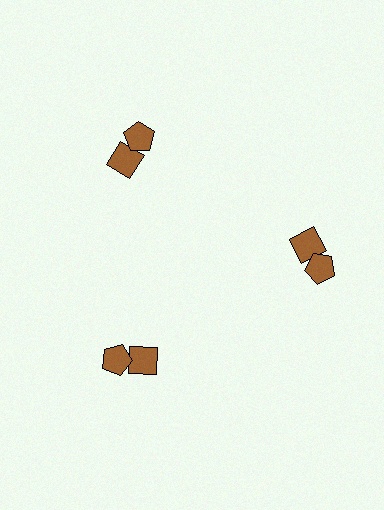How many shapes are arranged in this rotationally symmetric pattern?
There are 6 shapes, arranged in 3 groups of 2.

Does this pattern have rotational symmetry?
Yes, this pattern has 3-fold rotational symmetry. It looks the same after rotating 120 degrees around the center.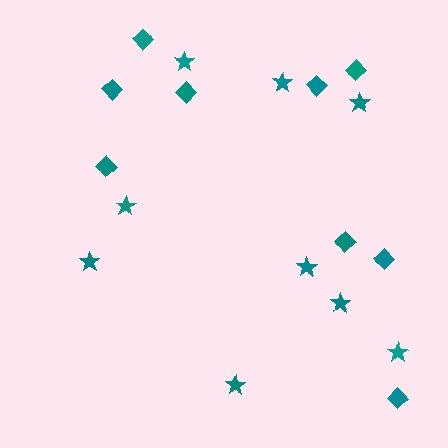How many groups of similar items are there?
There are 2 groups: one group of diamonds (9) and one group of stars (9).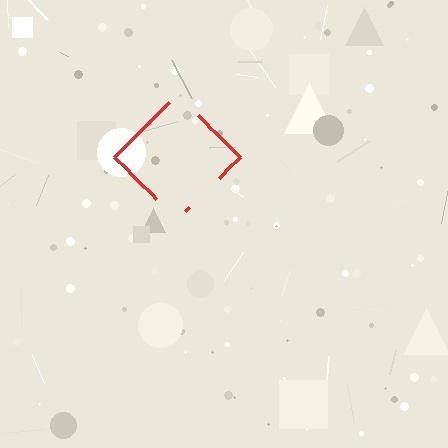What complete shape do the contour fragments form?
The contour fragments form a diamond.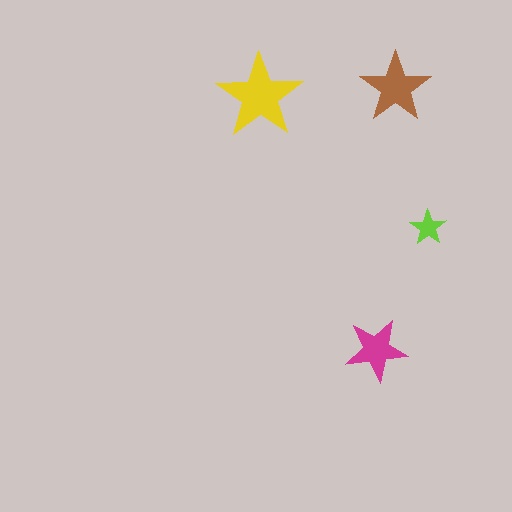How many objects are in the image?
There are 4 objects in the image.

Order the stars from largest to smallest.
the yellow one, the brown one, the magenta one, the lime one.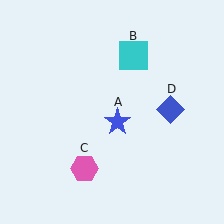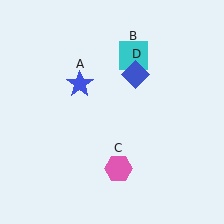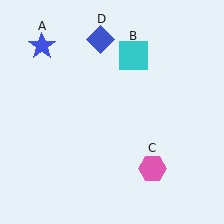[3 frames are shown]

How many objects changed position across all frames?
3 objects changed position: blue star (object A), pink hexagon (object C), blue diamond (object D).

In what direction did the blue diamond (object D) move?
The blue diamond (object D) moved up and to the left.